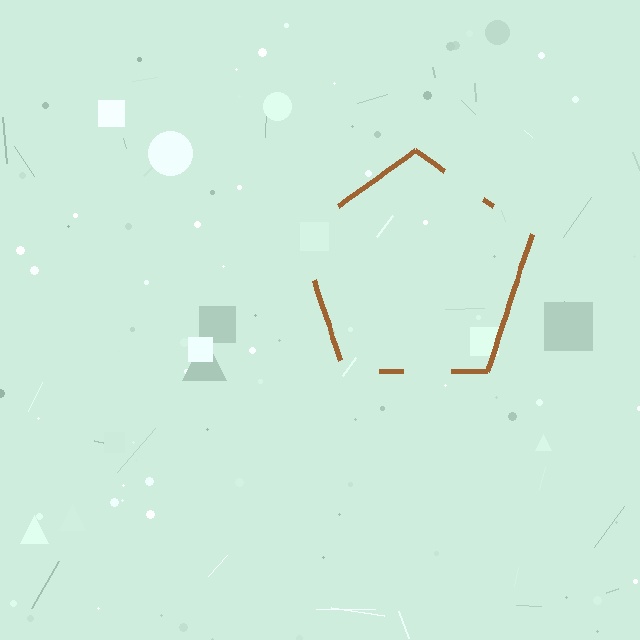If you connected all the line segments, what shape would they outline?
They would outline a pentagon.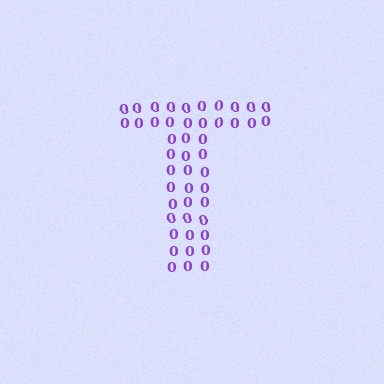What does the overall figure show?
The overall figure shows the letter T.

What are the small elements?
The small elements are digit 0's.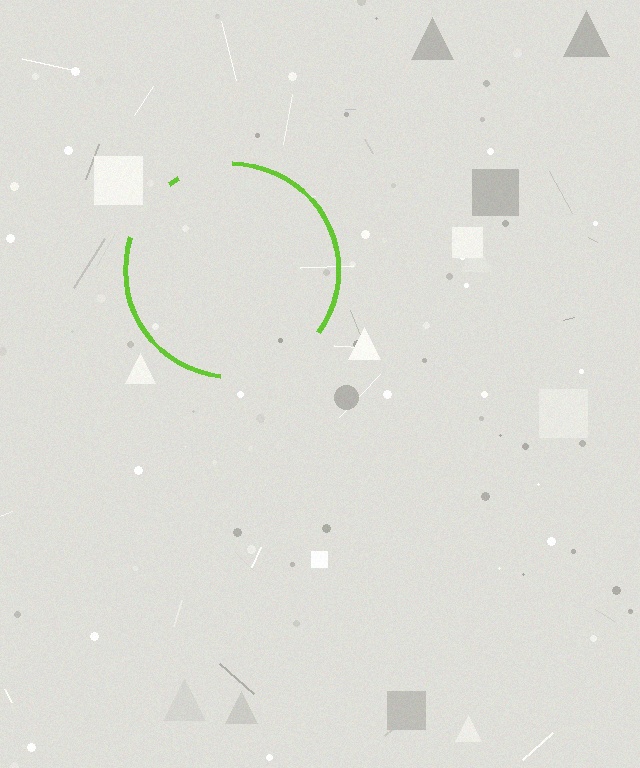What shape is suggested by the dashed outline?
The dashed outline suggests a circle.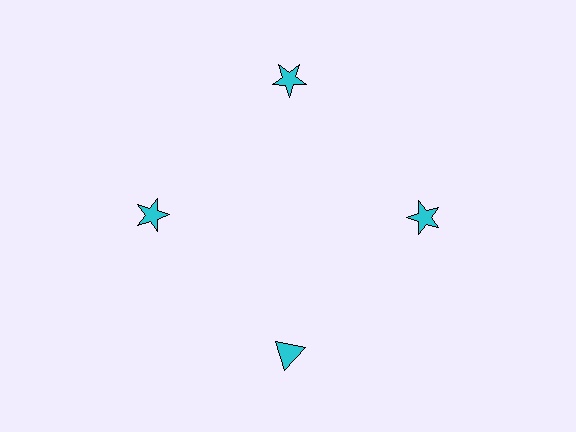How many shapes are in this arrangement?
There are 4 shapes arranged in a ring pattern.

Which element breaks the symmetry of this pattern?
The cyan triangle at roughly the 6 o'clock position breaks the symmetry. All other shapes are cyan stars.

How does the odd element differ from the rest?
It has a different shape: triangle instead of star.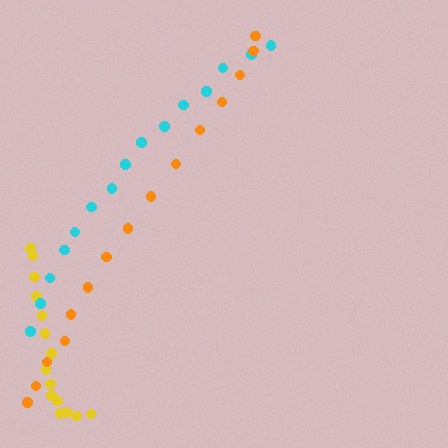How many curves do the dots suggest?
There are 3 distinct paths.